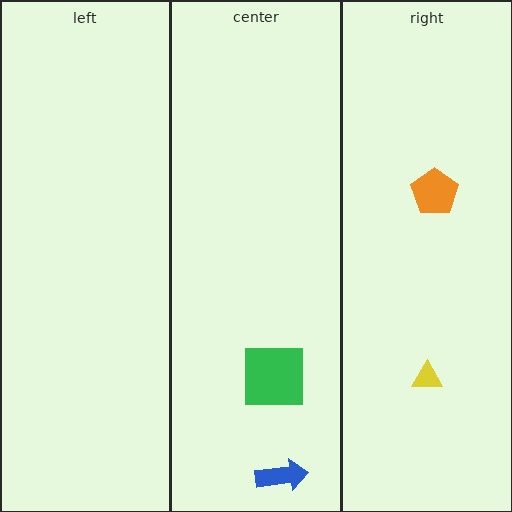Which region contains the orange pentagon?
The right region.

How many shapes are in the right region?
2.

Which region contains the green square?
The center region.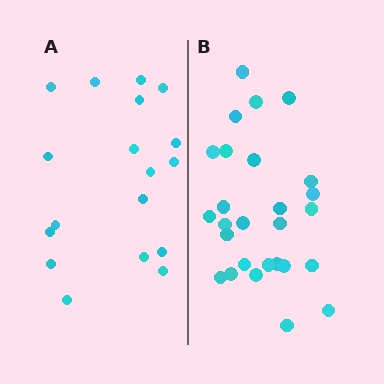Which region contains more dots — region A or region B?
Region B (the right region) has more dots.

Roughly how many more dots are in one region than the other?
Region B has roughly 8 or so more dots than region A.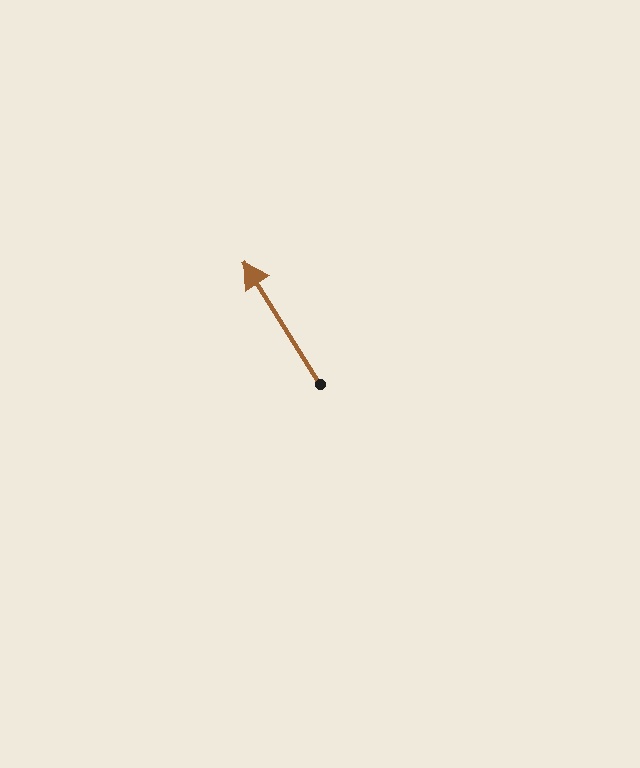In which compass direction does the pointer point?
Northwest.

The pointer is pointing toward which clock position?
Roughly 11 o'clock.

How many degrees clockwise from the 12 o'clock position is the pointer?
Approximately 328 degrees.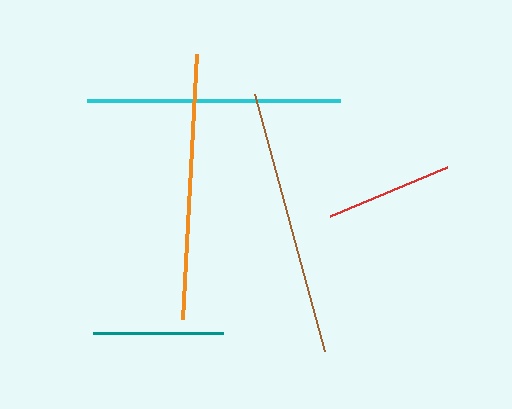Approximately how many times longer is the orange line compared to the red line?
The orange line is approximately 2.1 times the length of the red line.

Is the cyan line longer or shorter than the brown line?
The brown line is longer than the cyan line.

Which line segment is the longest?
The brown line is the longest at approximately 266 pixels.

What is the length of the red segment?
The red segment is approximately 126 pixels long.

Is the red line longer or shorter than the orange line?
The orange line is longer than the red line.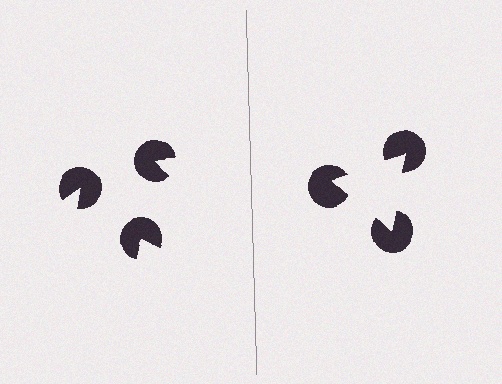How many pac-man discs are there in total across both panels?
6 — 3 on each side.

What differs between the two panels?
The pac-man discs are positioned identically on both sides; only the wedge orientations differ. On the right they align to a triangle; on the left they are misaligned.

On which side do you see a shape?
An illusory triangle appears on the right side. On the left side the wedge cuts are rotated, so no coherent shape forms.